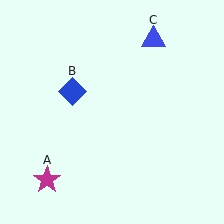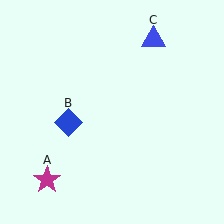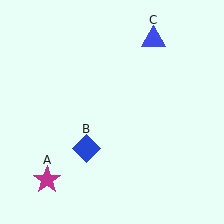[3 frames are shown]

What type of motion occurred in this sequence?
The blue diamond (object B) rotated counterclockwise around the center of the scene.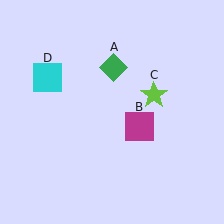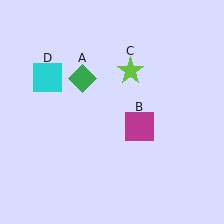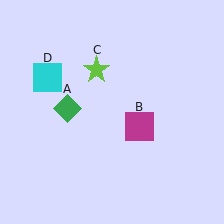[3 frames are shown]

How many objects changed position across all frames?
2 objects changed position: green diamond (object A), lime star (object C).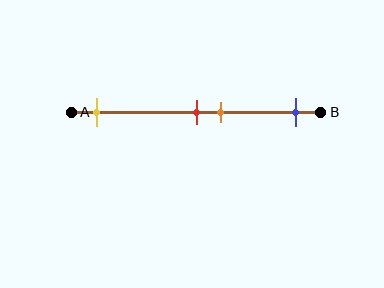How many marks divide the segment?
There are 4 marks dividing the segment.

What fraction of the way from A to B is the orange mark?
The orange mark is approximately 60% (0.6) of the way from A to B.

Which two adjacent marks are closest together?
The red and orange marks are the closest adjacent pair.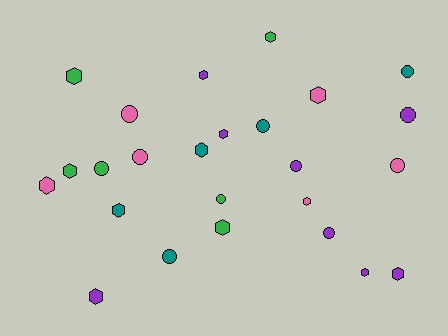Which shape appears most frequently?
Hexagon, with 14 objects.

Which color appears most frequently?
Purple, with 8 objects.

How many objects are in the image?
There are 25 objects.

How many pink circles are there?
There are 3 pink circles.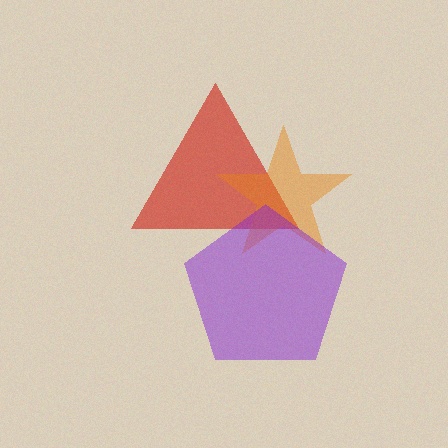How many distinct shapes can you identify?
There are 3 distinct shapes: a red triangle, an orange star, a purple pentagon.